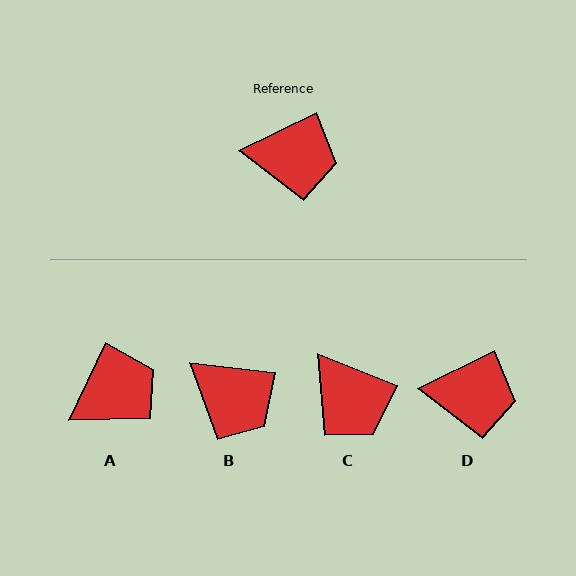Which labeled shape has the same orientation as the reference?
D.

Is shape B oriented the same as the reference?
No, it is off by about 33 degrees.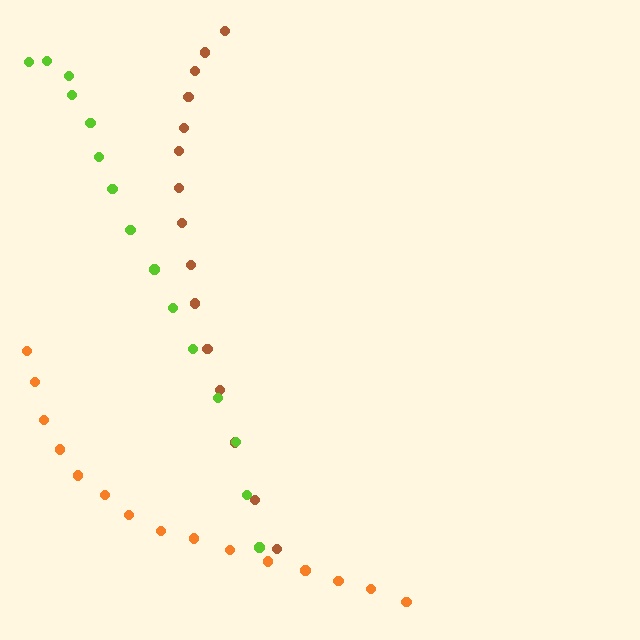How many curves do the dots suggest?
There are 3 distinct paths.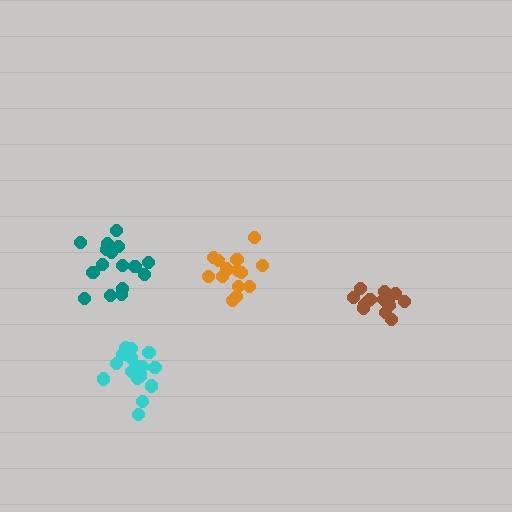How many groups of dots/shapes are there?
There are 4 groups.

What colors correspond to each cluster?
The clusters are colored: teal, brown, orange, cyan.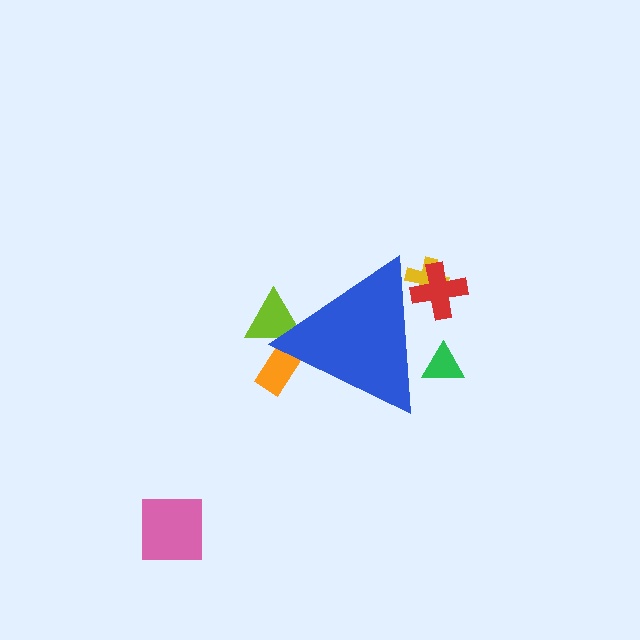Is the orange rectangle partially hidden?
Yes, the orange rectangle is partially hidden behind the blue triangle.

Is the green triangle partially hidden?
Yes, the green triangle is partially hidden behind the blue triangle.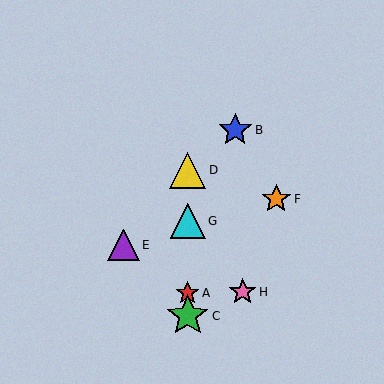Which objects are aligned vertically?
Objects A, C, D, G are aligned vertically.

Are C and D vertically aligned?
Yes, both are at x≈188.